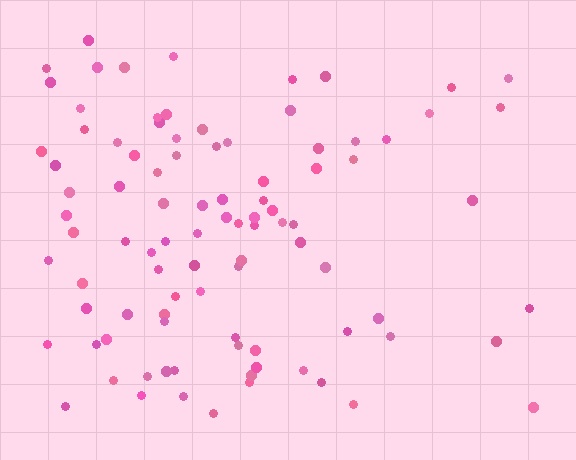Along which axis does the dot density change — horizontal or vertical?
Horizontal.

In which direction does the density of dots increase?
From right to left, with the left side densest.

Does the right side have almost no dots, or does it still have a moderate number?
Still a moderate number, just noticeably fewer than the left.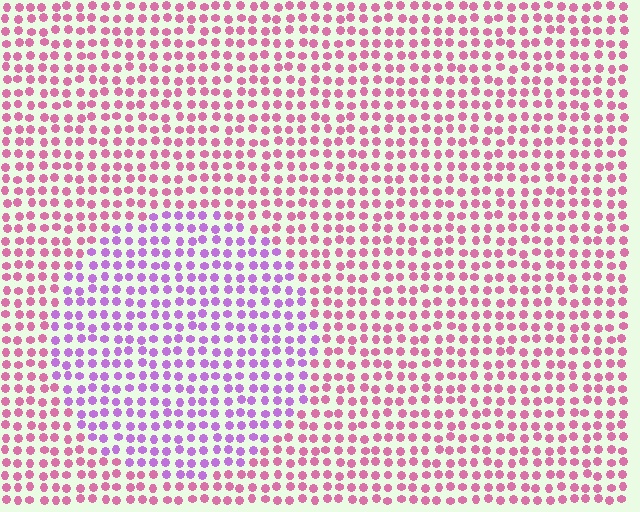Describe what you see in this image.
The image is filled with small pink elements in a uniform arrangement. A circle-shaped region is visible where the elements are tinted to a slightly different hue, forming a subtle color boundary.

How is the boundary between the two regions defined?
The boundary is defined purely by a slight shift in hue (about 44 degrees). Spacing, size, and orientation are identical on both sides.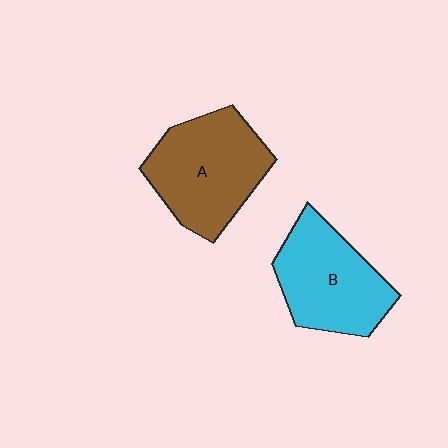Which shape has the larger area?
Shape A (brown).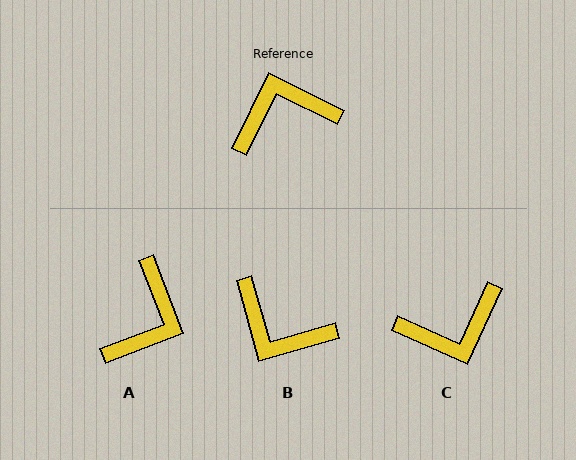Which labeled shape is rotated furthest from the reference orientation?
C, about 178 degrees away.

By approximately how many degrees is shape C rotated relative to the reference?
Approximately 178 degrees clockwise.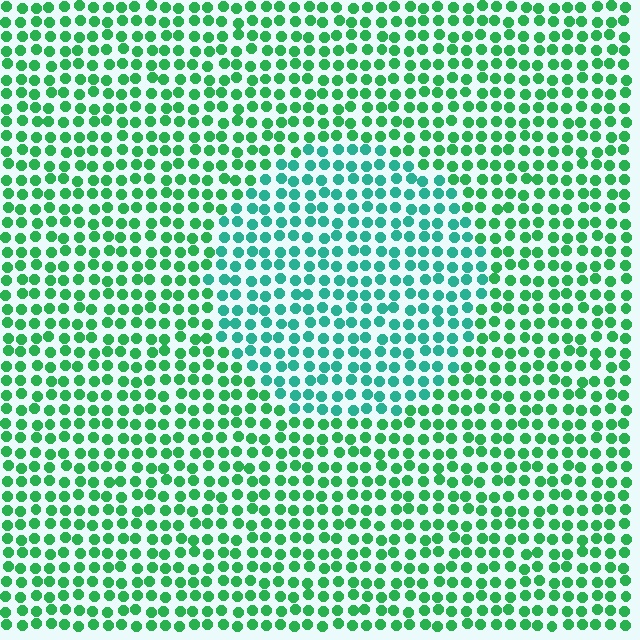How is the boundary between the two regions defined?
The boundary is defined purely by a slight shift in hue (about 30 degrees). Spacing, size, and orientation are identical on both sides.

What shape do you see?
I see a circle.